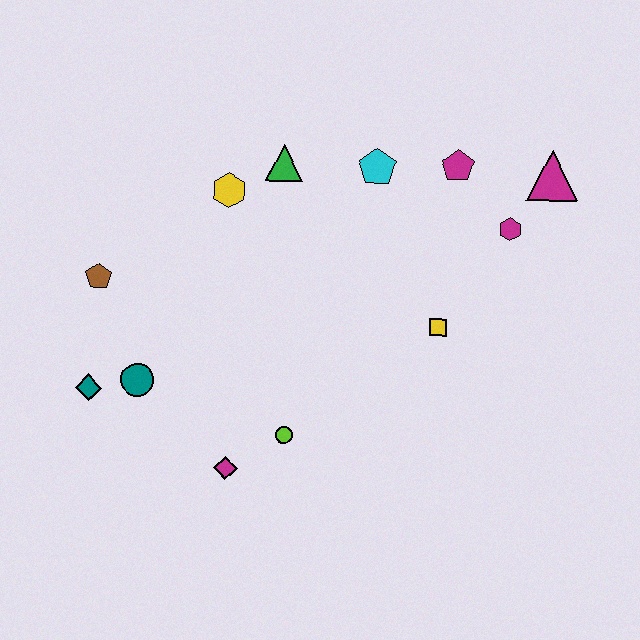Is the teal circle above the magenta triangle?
No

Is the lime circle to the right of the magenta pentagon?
No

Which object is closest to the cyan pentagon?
The magenta pentagon is closest to the cyan pentagon.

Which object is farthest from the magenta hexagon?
The teal diamond is farthest from the magenta hexagon.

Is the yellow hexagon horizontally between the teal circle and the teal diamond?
No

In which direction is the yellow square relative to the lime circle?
The yellow square is to the right of the lime circle.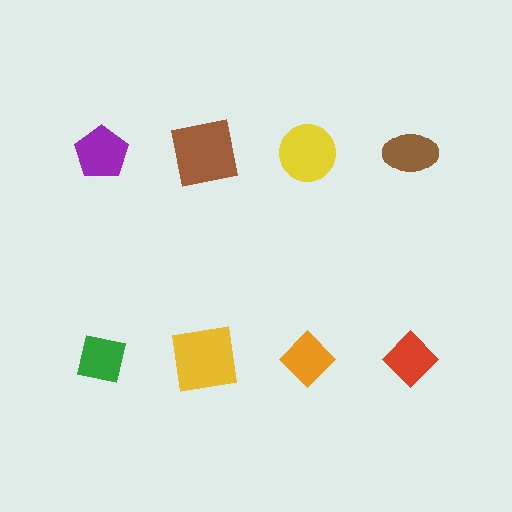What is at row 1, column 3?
A yellow circle.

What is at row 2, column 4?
A red diamond.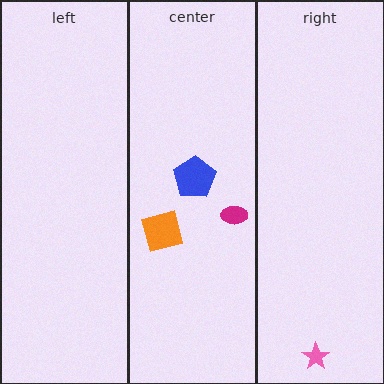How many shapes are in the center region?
3.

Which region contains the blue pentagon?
The center region.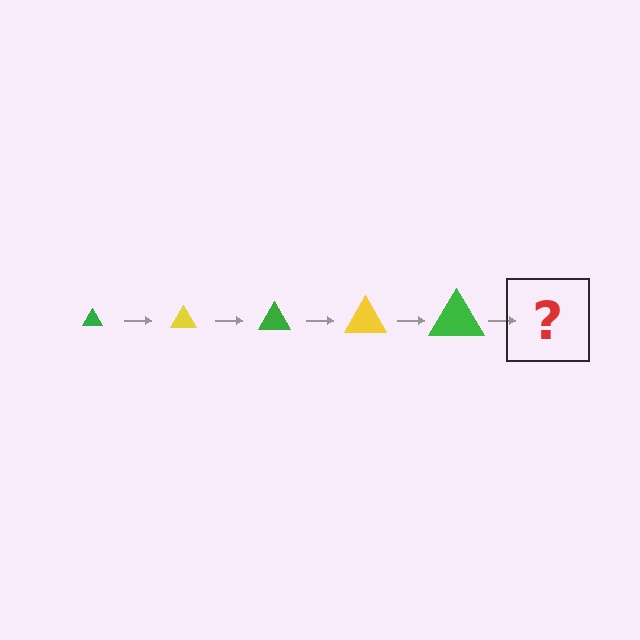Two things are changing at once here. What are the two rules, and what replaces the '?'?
The two rules are that the triangle grows larger each step and the color cycles through green and yellow. The '?' should be a yellow triangle, larger than the previous one.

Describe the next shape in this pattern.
It should be a yellow triangle, larger than the previous one.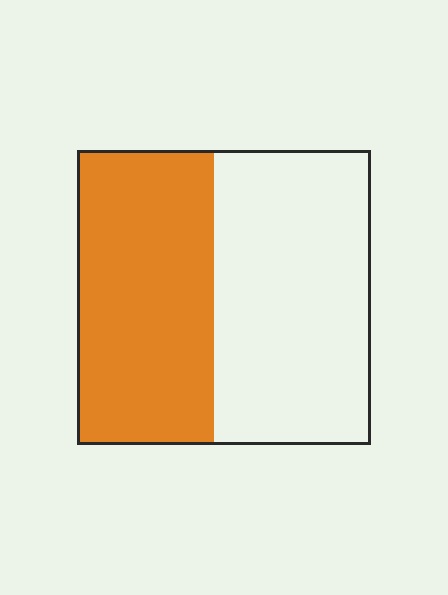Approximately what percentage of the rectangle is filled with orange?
Approximately 45%.